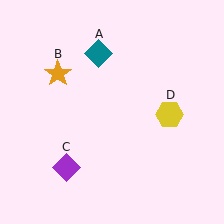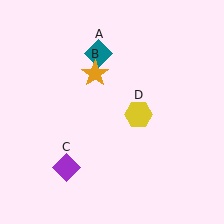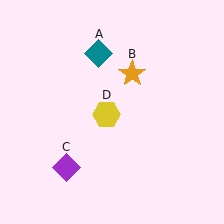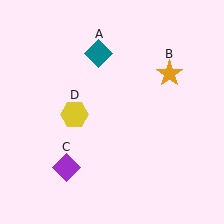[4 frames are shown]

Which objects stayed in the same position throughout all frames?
Teal diamond (object A) and purple diamond (object C) remained stationary.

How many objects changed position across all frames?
2 objects changed position: orange star (object B), yellow hexagon (object D).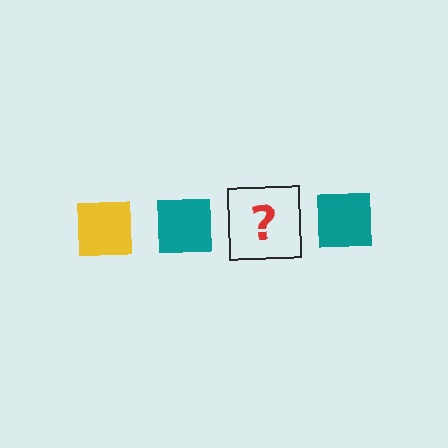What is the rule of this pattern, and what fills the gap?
The rule is that the pattern cycles through yellow, teal squares. The gap should be filled with a yellow square.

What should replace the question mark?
The question mark should be replaced with a yellow square.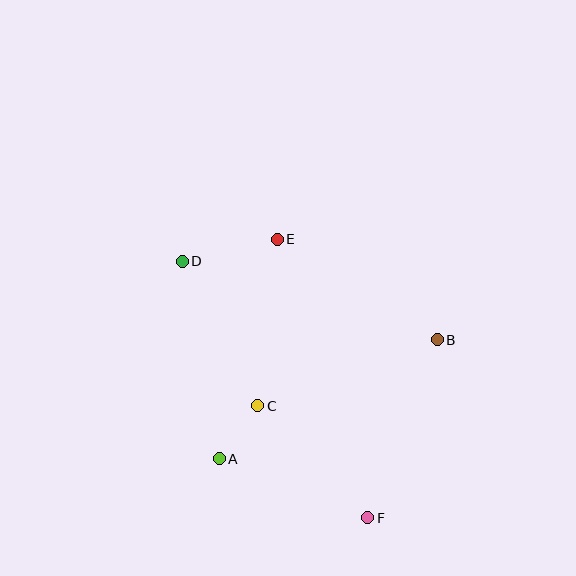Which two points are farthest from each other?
Points D and F are farthest from each other.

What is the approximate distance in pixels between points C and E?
The distance between C and E is approximately 167 pixels.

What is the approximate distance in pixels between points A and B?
The distance between A and B is approximately 248 pixels.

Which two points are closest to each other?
Points A and C are closest to each other.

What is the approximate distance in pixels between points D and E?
The distance between D and E is approximately 98 pixels.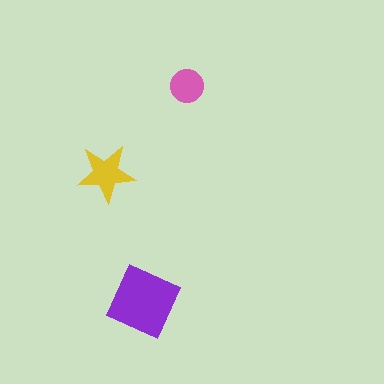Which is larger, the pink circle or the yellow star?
The yellow star.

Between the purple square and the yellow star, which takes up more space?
The purple square.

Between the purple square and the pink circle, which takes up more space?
The purple square.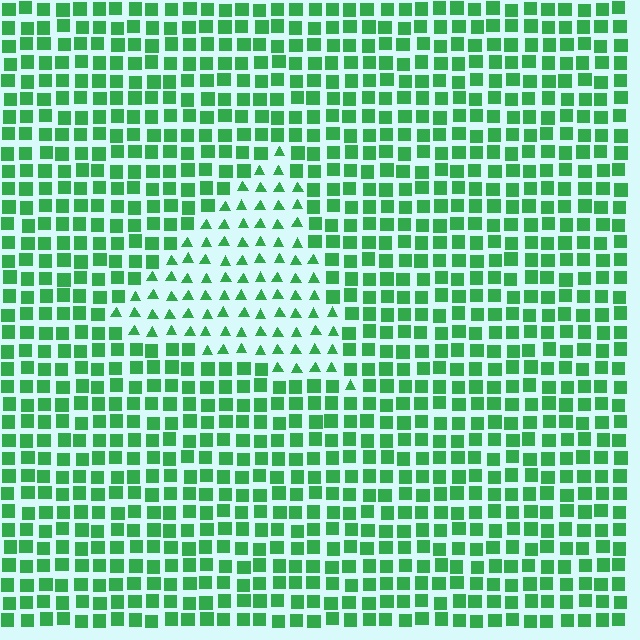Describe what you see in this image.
The image is filled with small green elements arranged in a uniform grid. A triangle-shaped region contains triangles, while the surrounding area contains squares. The boundary is defined purely by the change in element shape.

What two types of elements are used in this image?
The image uses triangles inside the triangle region and squares outside it.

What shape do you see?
I see a triangle.